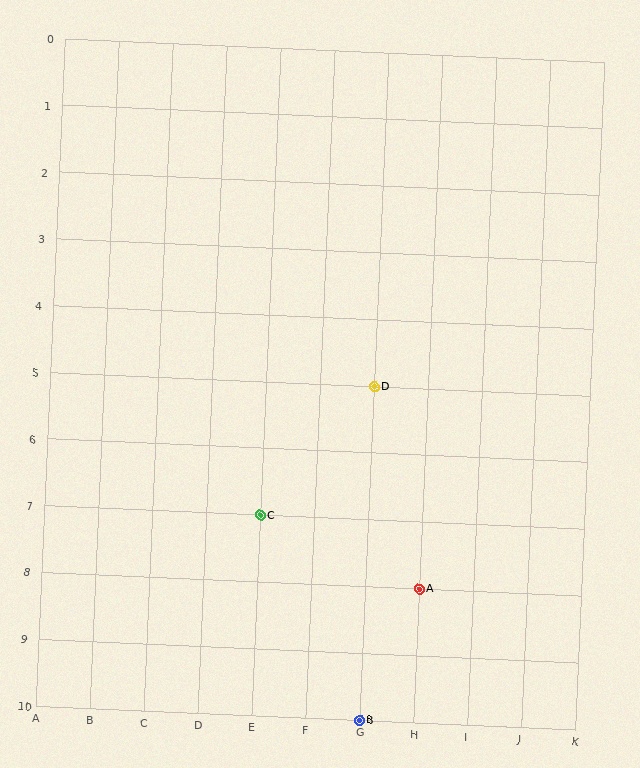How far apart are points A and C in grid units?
Points A and C are 3 columns and 1 row apart (about 3.2 grid units diagonally).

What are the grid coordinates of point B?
Point B is at grid coordinates (G, 10).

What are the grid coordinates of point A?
Point A is at grid coordinates (H, 8).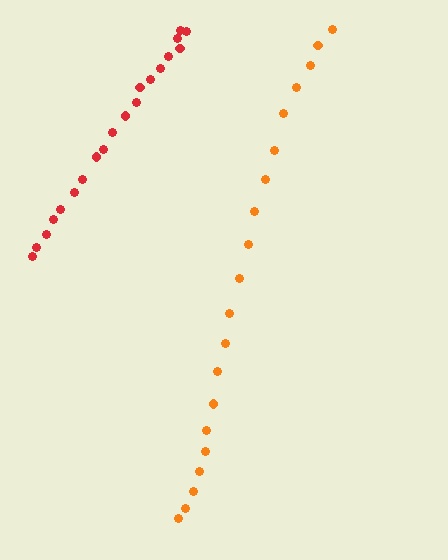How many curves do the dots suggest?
There are 2 distinct paths.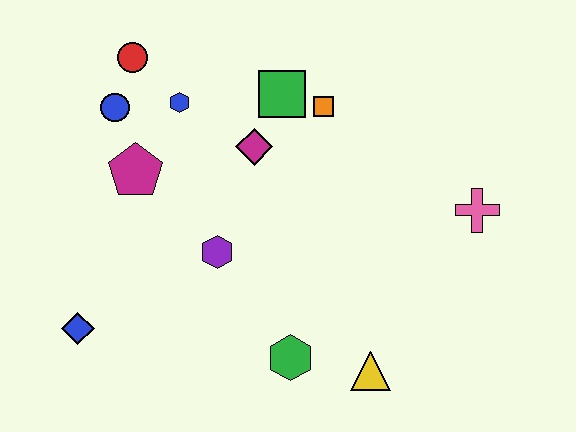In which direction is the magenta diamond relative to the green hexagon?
The magenta diamond is above the green hexagon.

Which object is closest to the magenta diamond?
The green square is closest to the magenta diamond.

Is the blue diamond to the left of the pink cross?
Yes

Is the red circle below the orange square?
No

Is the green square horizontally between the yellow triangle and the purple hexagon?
Yes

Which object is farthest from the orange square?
The blue diamond is farthest from the orange square.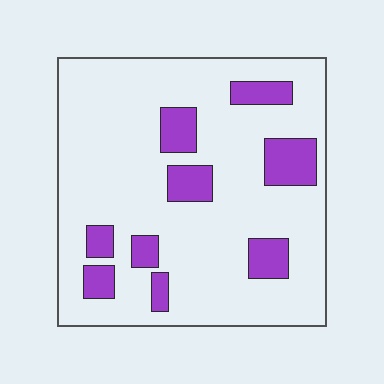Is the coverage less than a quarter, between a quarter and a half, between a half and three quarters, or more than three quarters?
Less than a quarter.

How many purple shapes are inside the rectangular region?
9.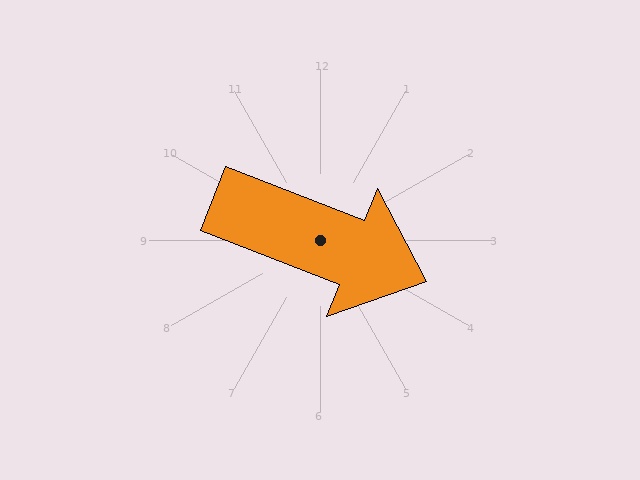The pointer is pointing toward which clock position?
Roughly 4 o'clock.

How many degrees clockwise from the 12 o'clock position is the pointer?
Approximately 111 degrees.